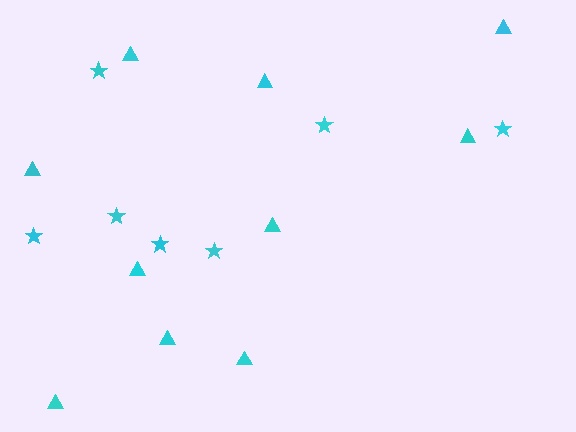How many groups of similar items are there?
There are 2 groups: one group of stars (7) and one group of triangles (10).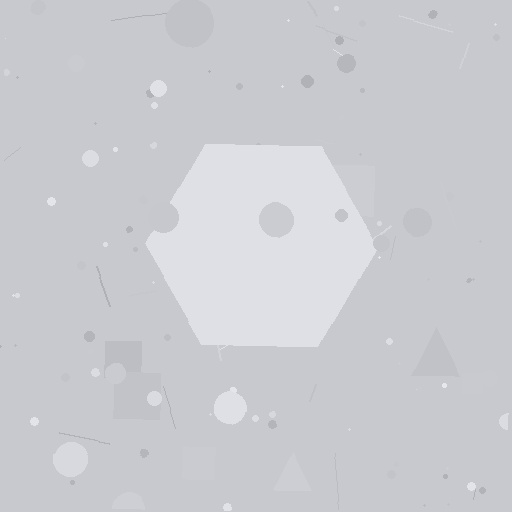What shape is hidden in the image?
A hexagon is hidden in the image.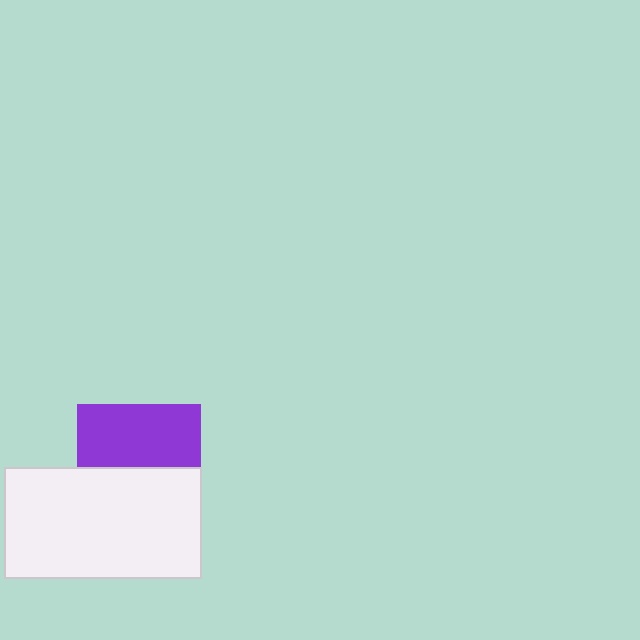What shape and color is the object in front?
The object in front is a white rectangle.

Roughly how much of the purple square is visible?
About half of it is visible (roughly 51%).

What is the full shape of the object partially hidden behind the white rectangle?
The partially hidden object is a purple square.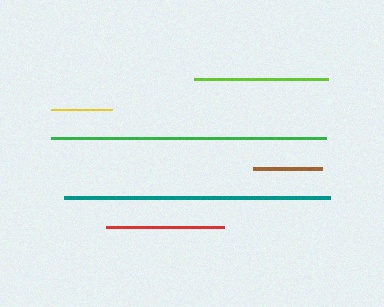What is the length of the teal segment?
The teal segment is approximately 266 pixels long.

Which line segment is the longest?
The green line is the longest at approximately 274 pixels.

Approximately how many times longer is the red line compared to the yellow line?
The red line is approximately 1.9 times the length of the yellow line.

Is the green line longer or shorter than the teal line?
The green line is longer than the teal line.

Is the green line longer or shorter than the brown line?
The green line is longer than the brown line.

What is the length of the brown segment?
The brown segment is approximately 69 pixels long.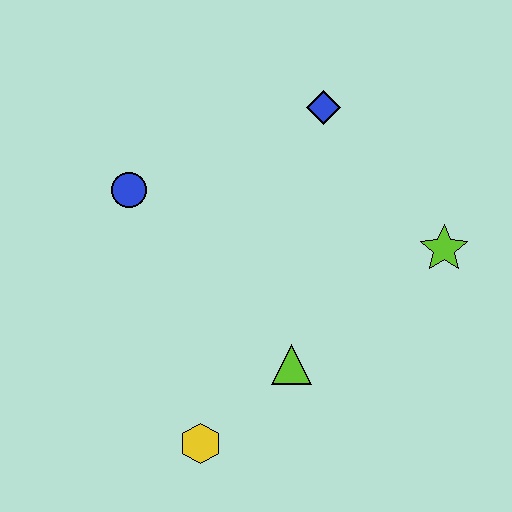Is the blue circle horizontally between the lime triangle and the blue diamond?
No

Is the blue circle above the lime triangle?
Yes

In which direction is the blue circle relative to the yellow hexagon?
The blue circle is above the yellow hexagon.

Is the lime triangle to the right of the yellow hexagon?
Yes